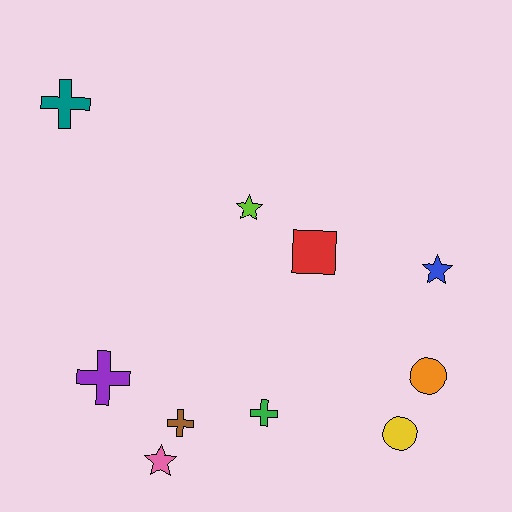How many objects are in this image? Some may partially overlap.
There are 10 objects.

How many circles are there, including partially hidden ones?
There are 2 circles.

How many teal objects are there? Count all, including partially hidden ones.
There is 1 teal object.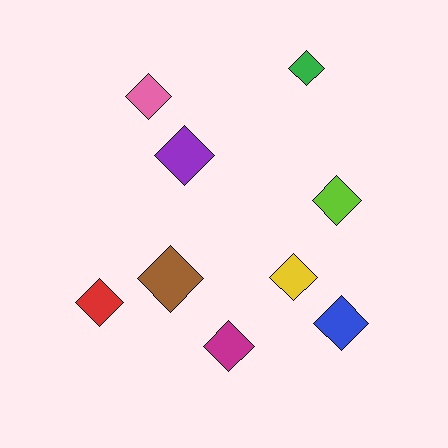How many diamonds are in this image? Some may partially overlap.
There are 9 diamonds.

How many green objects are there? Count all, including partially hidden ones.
There is 1 green object.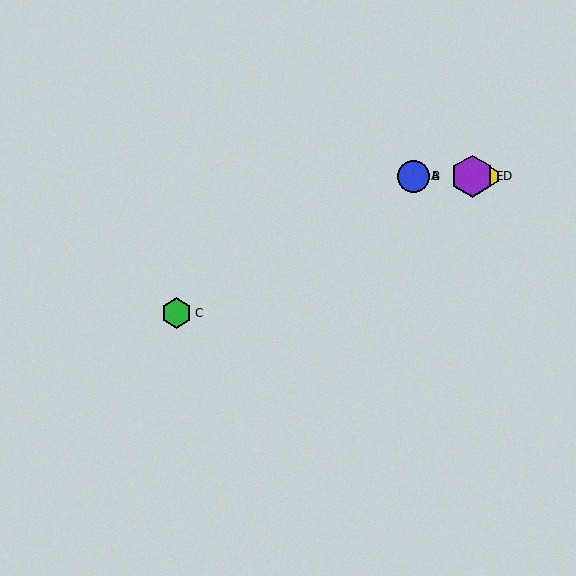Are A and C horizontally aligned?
No, A is at y≈176 and C is at y≈313.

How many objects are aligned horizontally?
4 objects (A, B, D, E) are aligned horizontally.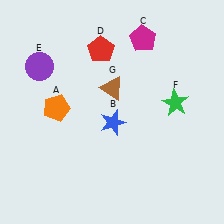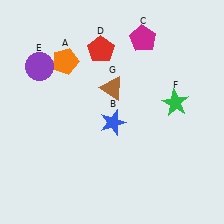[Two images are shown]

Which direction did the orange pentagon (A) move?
The orange pentagon (A) moved up.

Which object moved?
The orange pentagon (A) moved up.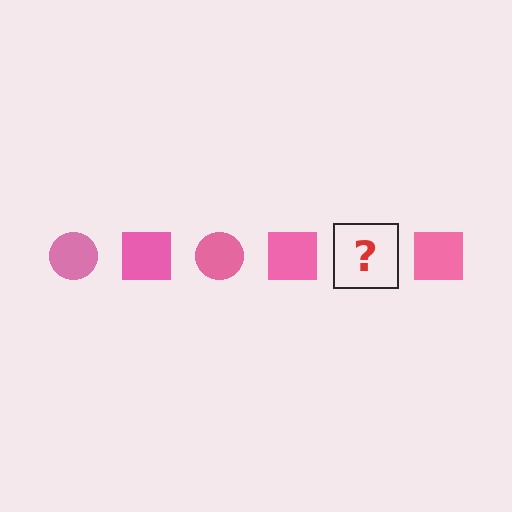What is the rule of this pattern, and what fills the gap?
The rule is that the pattern cycles through circle, square shapes in pink. The gap should be filled with a pink circle.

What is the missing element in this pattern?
The missing element is a pink circle.